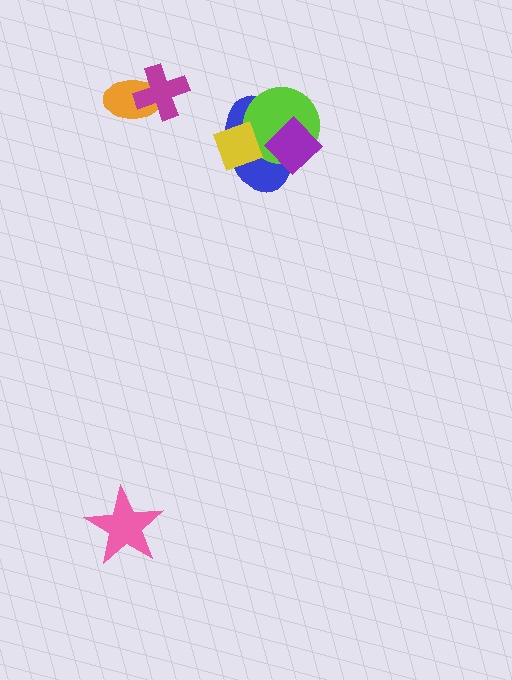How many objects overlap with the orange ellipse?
1 object overlaps with the orange ellipse.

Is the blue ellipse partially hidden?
Yes, it is partially covered by another shape.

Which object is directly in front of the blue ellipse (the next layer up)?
The lime circle is directly in front of the blue ellipse.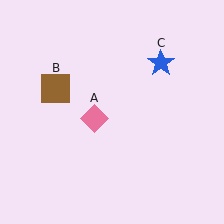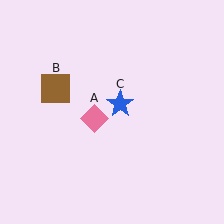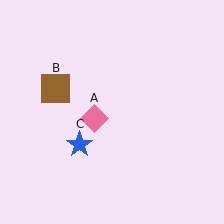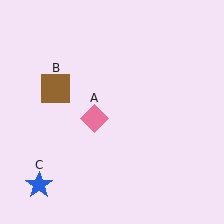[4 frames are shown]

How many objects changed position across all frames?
1 object changed position: blue star (object C).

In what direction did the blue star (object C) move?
The blue star (object C) moved down and to the left.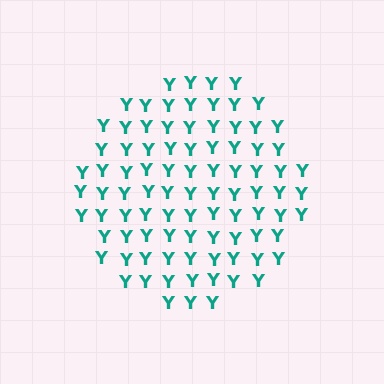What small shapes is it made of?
It is made of small letter Y's.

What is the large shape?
The large shape is a circle.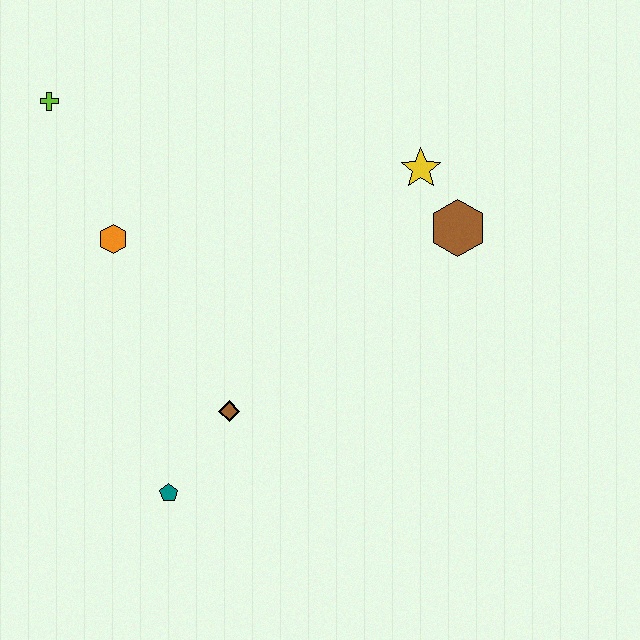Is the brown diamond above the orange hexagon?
No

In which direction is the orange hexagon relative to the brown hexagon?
The orange hexagon is to the left of the brown hexagon.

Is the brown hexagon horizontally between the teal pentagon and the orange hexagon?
No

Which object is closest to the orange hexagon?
The lime cross is closest to the orange hexagon.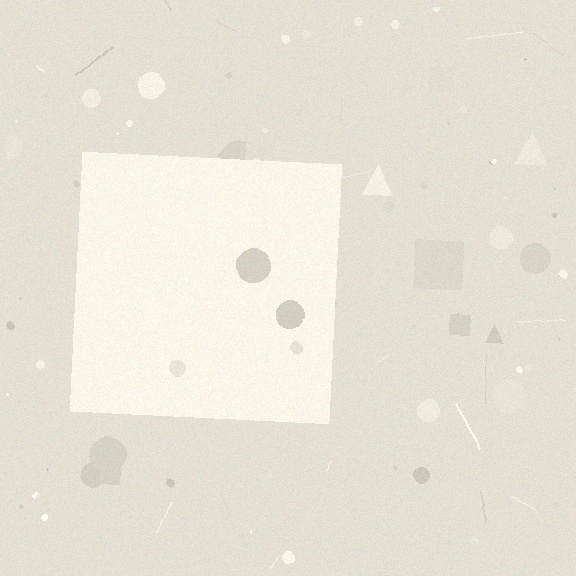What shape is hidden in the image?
A square is hidden in the image.